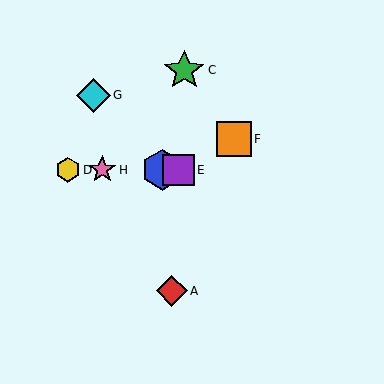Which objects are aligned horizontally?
Objects B, D, E, H are aligned horizontally.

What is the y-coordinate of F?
Object F is at y≈139.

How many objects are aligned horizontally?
4 objects (B, D, E, H) are aligned horizontally.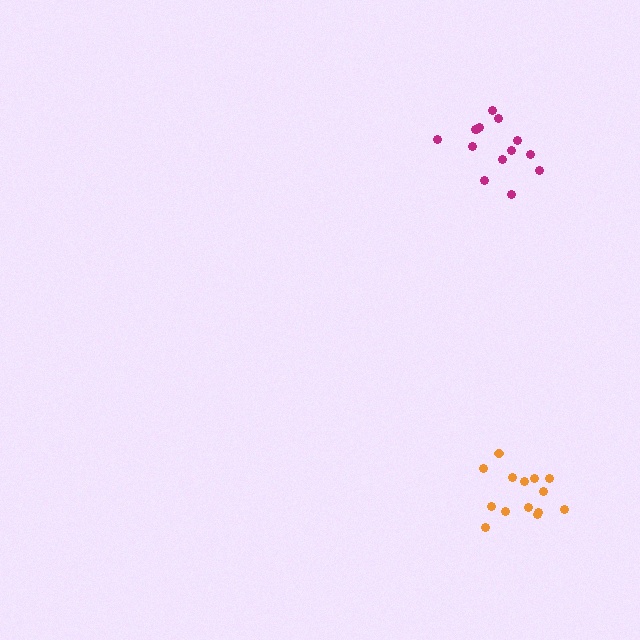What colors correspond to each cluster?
The clusters are colored: magenta, orange.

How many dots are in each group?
Group 1: 14 dots, Group 2: 14 dots (28 total).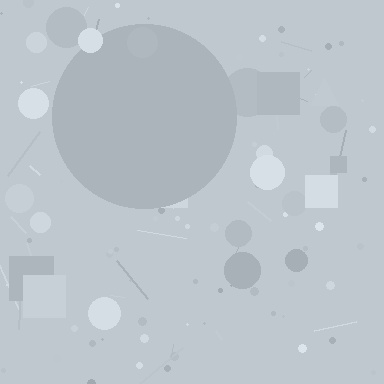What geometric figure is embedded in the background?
A circle is embedded in the background.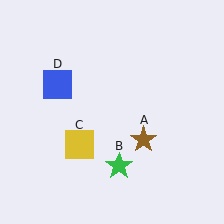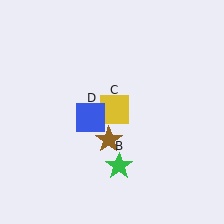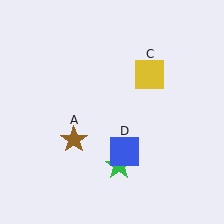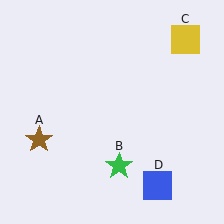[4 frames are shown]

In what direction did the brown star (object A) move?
The brown star (object A) moved left.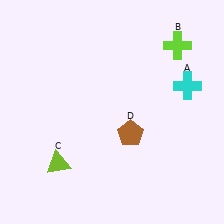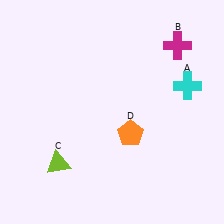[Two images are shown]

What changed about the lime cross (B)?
In Image 1, B is lime. In Image 2, it changed to magenta.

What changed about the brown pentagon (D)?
In Image 1, D is brown. In Image 2, it changed to orange.